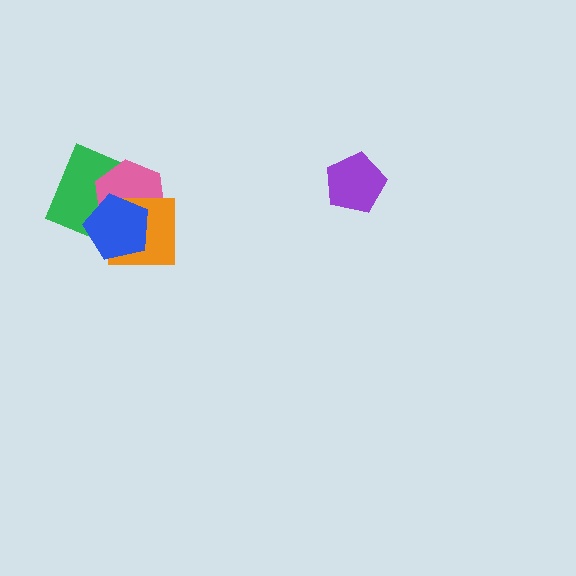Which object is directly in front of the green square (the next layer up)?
The pink hexagon is directly in front of the green square.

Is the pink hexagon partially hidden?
Yes, it is partially covered by another shape.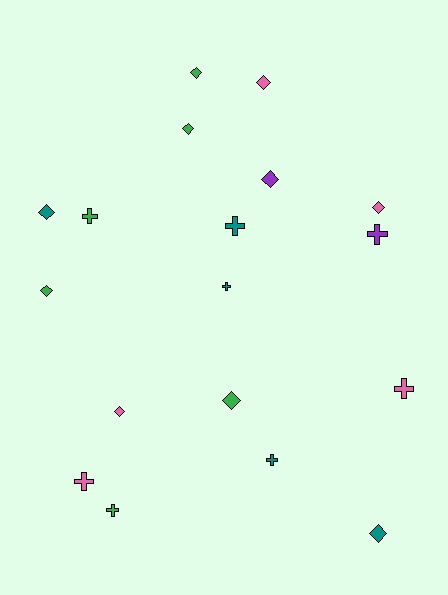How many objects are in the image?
There are 18 objects.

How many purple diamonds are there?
There is 1 purple diamond.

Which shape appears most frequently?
Diamond, with 10 objects.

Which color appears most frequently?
Green, with 6 objects.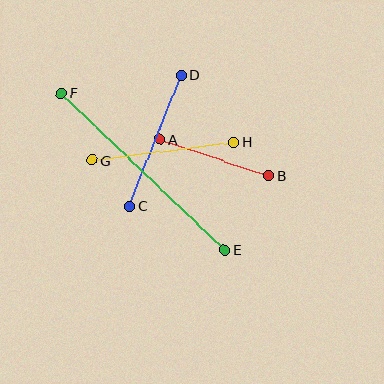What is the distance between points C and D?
The distance is approximately 141 pixels.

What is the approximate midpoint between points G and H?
The midpoint is at approximately (163, 151) pixels.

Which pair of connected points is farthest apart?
Points E and F are farthest apart.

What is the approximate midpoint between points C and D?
The midpoint is at approximately (155, 141) pixels.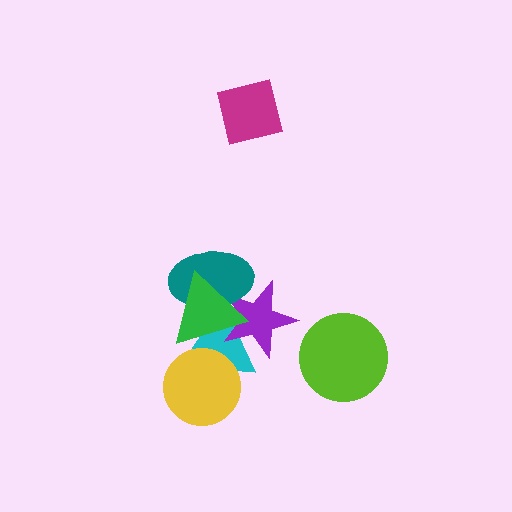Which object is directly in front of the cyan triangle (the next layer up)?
The purple star is directly in front of the cyan triangle.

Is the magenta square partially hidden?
No, no other shape covers it.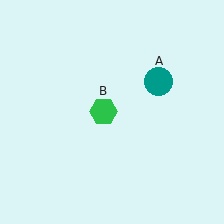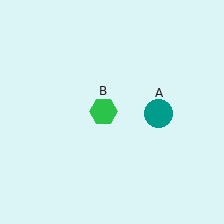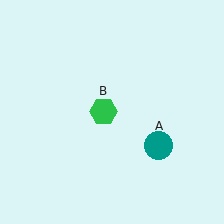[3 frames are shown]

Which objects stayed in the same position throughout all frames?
Green hexagon (object B) remained stationary.